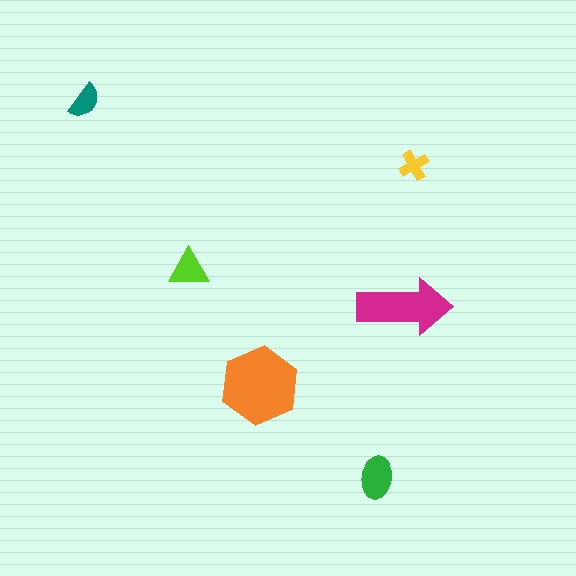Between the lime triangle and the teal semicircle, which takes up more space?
The lime triangle.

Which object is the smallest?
The yellow cross.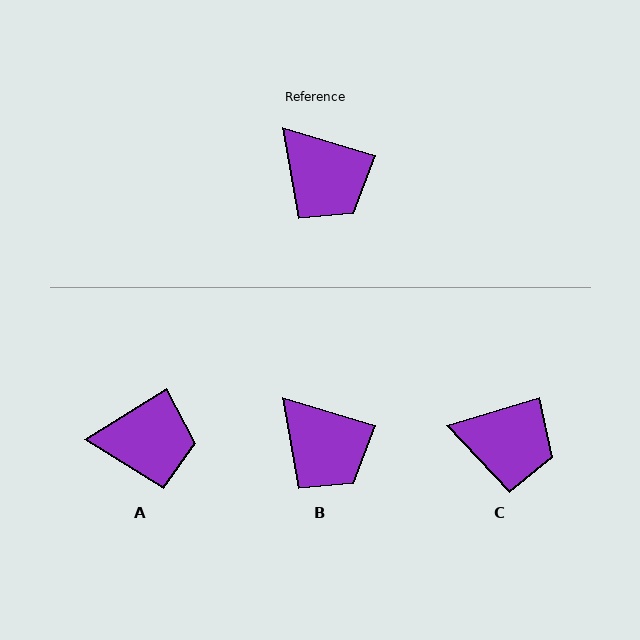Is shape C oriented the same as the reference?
No, it is off by about 33 degrees.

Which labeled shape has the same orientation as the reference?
B.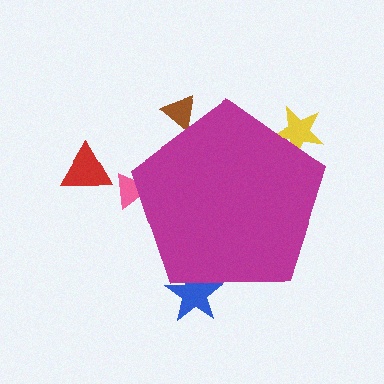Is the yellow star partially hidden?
Yes, the yellow star is partially hidden behind the magenta pentagon.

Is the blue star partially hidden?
Yes, the blue star is partially hidden behind the magenta pentagon.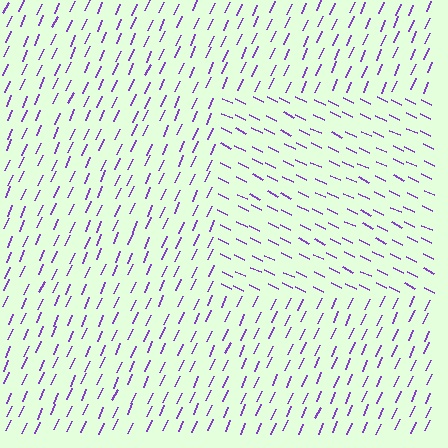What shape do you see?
I see a rectangle.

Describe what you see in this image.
The image is filled with small purple line segments. A rectangle region in the image has lines oriented differently from the surrounding lines, creating a visible texture boundary.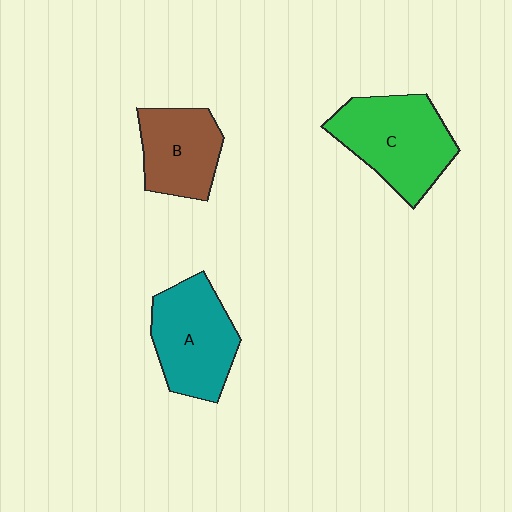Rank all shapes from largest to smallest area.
From largest to smallest: C (green), A (teal), B (brown).